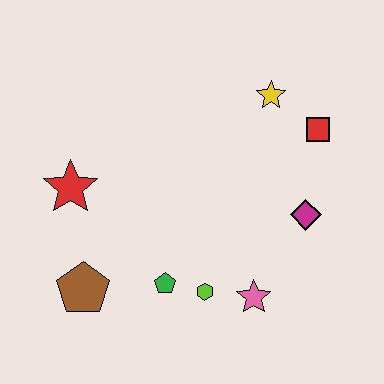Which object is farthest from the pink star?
The red star is farthest from the pink star.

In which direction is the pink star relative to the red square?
The pink star is below the red square.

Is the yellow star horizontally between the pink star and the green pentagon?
No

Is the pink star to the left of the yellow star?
Yes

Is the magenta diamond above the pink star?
Yes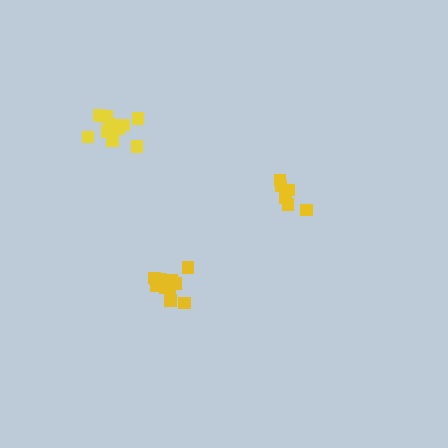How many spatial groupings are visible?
There are 3 spatial groupings.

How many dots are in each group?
Group 1: 13 dots, Group 2: 7 dots, Group 3: 11 dots (31 total).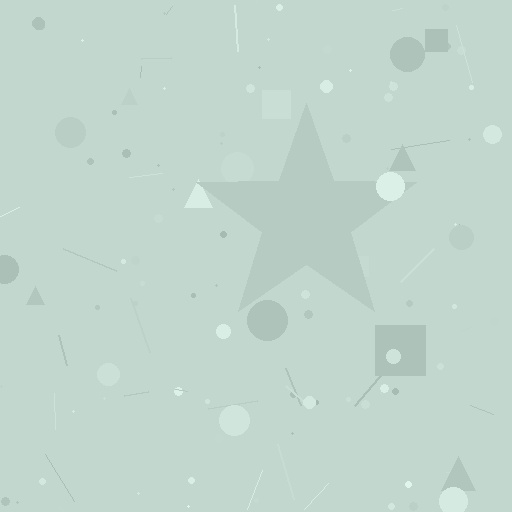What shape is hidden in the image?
A star is hidden in the image.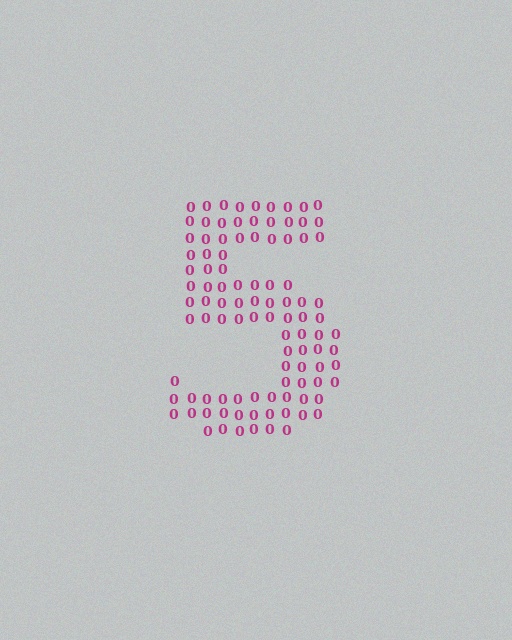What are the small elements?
The small elements are digit 0's.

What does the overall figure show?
The overall figure shows the digit 5.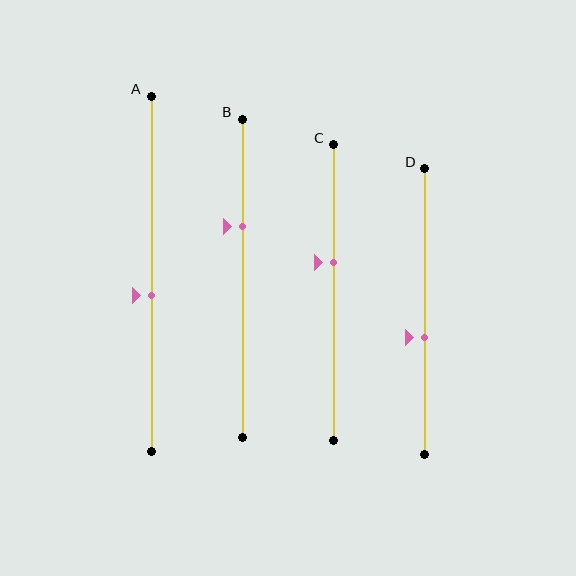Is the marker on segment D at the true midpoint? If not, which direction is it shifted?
No, the marker on segment D is shifted downward by about 9% of the segment length.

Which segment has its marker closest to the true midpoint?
Segment A has its marker closest to the true midpoint.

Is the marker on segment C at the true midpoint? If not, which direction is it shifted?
No, the marker on segment C is shifted upward by about 10% of the segment length.